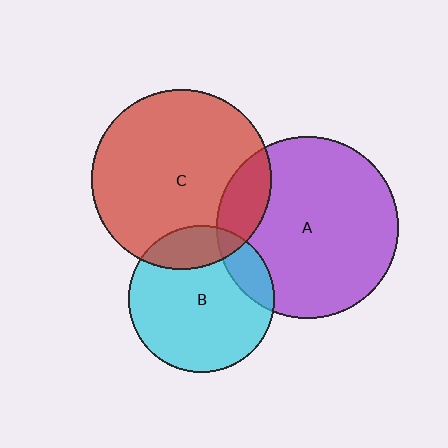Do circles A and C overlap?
Yes.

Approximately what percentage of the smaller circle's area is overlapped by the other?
Approximately 15%.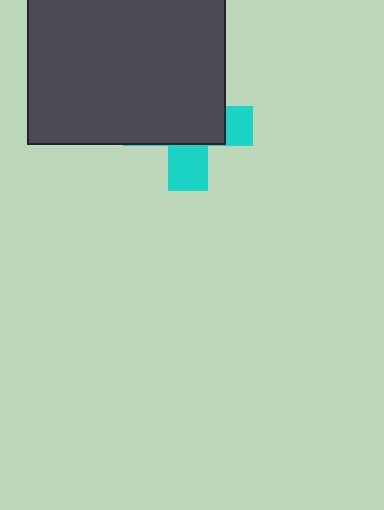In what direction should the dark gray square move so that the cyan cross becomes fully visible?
The dark gray square should move up. That is the shortest direction to clear the overlap and leave the cyan cross fully visible.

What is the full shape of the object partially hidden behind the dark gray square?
The partially hidden object is a cyan cross.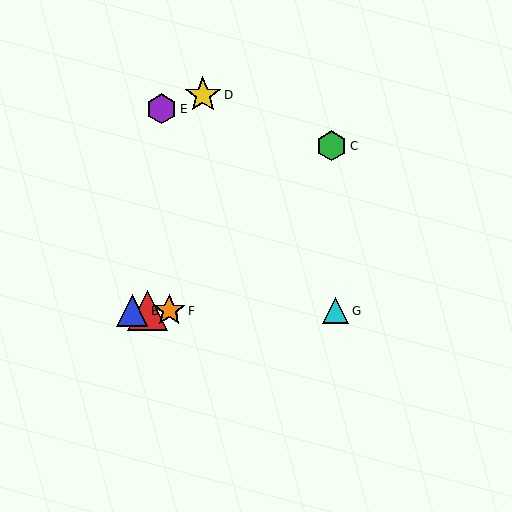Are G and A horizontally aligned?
Yes, both are at y≈311.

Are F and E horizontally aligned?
No, F is at y≈311 and E is at y≈109.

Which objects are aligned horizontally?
Objects A, B, F, G are aligned horizontally.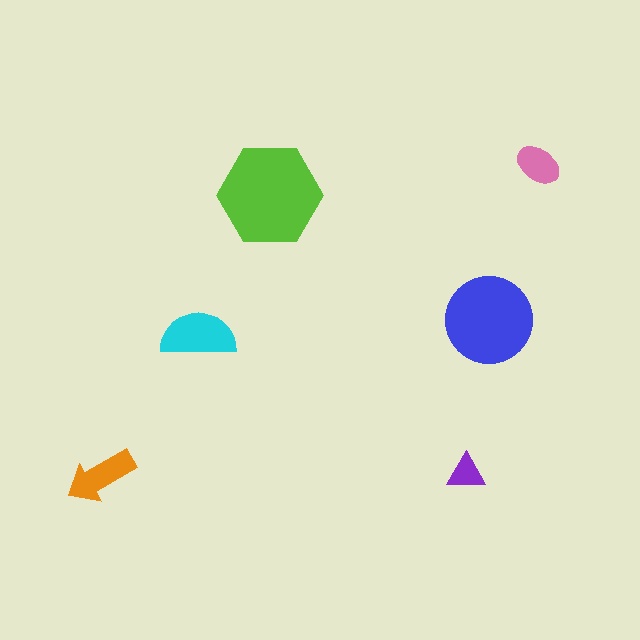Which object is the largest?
The lime hexagon.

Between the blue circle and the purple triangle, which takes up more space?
The blue circle.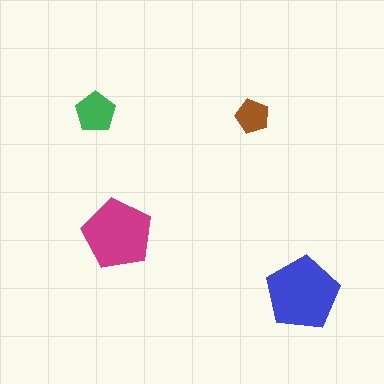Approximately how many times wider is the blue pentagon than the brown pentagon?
About 2 times wider.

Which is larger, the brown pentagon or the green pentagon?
The green one.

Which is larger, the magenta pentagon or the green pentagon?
The magenta one.